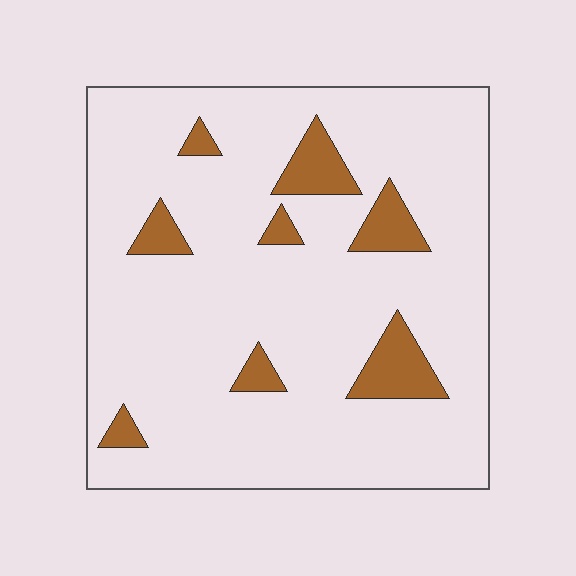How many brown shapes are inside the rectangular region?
8.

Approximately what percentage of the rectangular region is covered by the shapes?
Approximately 10%.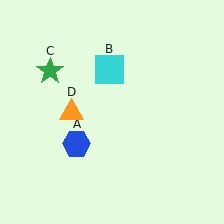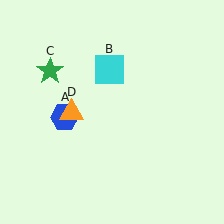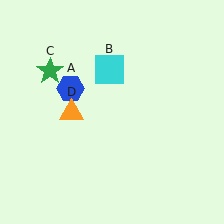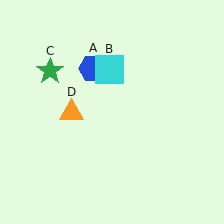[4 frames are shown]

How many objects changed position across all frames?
1 object changed position: blue hexagon (object A).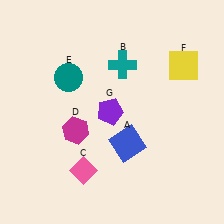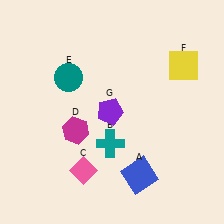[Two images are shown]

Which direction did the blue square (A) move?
The blue square (A) moved down.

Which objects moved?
The objects that moved are: the blue square (A), the teal cross (B).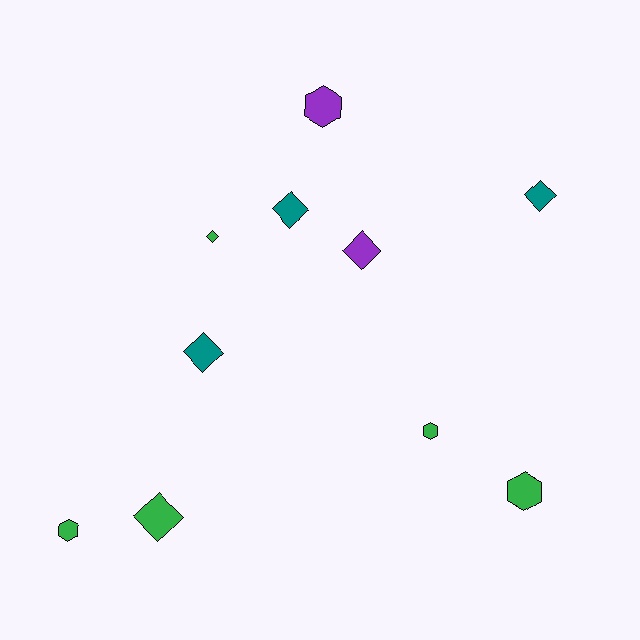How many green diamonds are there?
There are 2 green diamonds.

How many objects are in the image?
There are 10 objects.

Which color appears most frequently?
Green, with 5 objects.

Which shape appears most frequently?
Diamond, with 6 objects.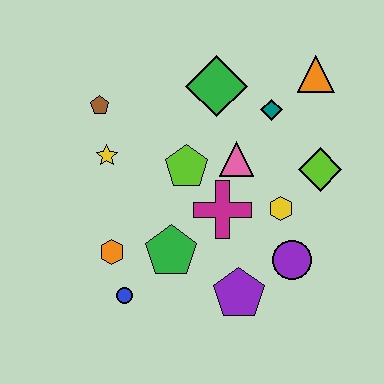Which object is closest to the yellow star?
The brown pentagon is closest to the yellow star.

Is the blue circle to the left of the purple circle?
Yes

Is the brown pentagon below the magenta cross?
No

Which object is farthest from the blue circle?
The orange triangle is farthest from the blue circle.